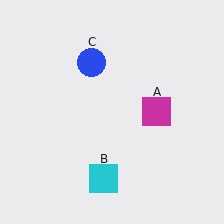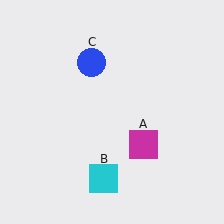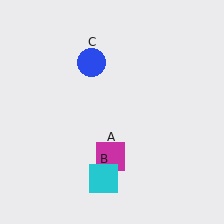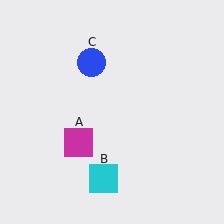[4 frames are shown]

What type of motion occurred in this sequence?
The magenta square (object A) rotated clockwise around the center of the scene.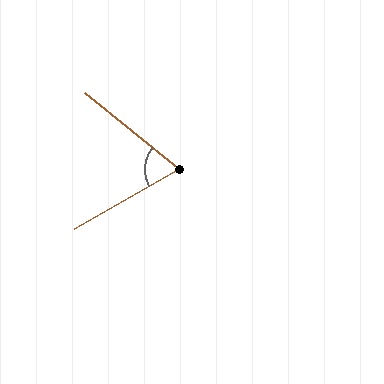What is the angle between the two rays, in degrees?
Approximately 69 degrees.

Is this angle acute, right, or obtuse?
It is acute.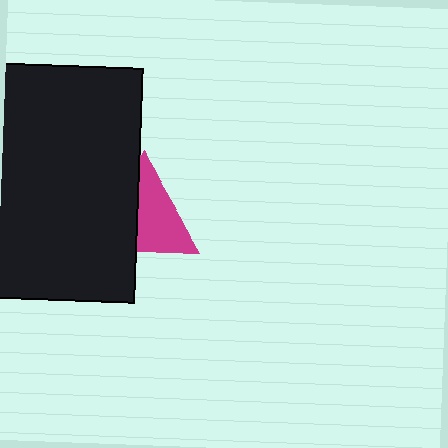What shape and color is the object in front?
The object in front is a black rectangle.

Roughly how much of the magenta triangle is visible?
About half of it is visible (roughly 57%).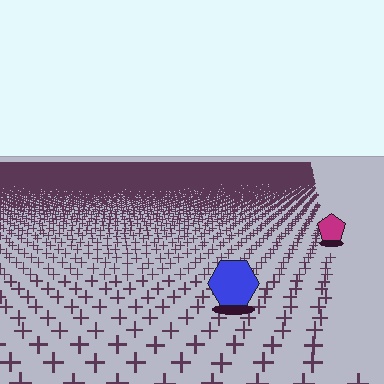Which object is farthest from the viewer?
The magenta pentagon is farthest from the viewer. It appears smaller and the ground texture around it is denser.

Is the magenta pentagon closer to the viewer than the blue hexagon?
No. The blue hexagon is closer — you can tell from the texture gradient: the ground texture is coarser near it.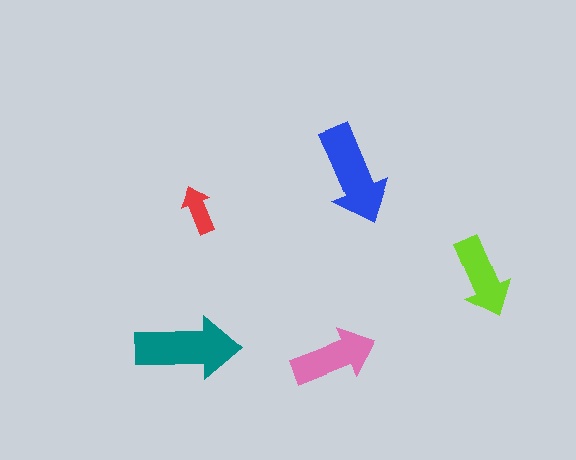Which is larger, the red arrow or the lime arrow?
The lime one.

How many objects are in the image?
There are 5 objects in the image.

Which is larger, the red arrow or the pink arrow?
The pink one.